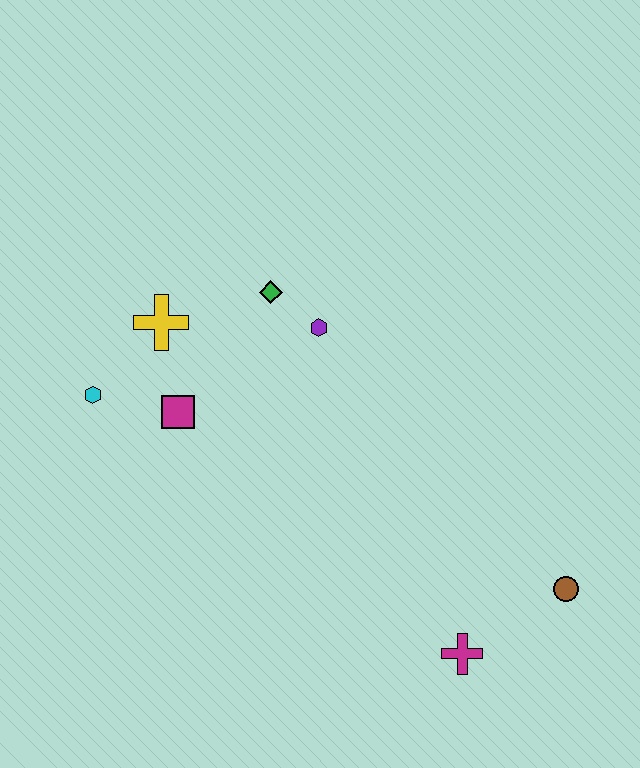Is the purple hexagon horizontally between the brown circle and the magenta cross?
No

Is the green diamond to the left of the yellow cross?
No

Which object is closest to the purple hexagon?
The green diamond is closest to the purple hexagon.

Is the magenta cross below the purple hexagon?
Yes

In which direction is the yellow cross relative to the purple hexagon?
The yellow cross is to the left of the purple hexagon.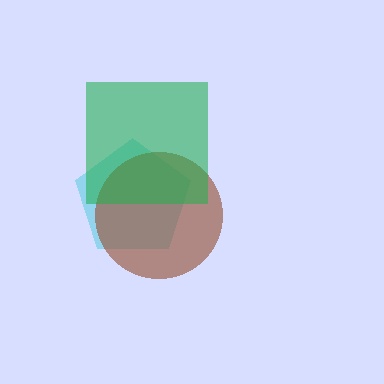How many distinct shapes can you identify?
There are 3 distinct shapes: a cyan pentagon, a brown circle, a green square.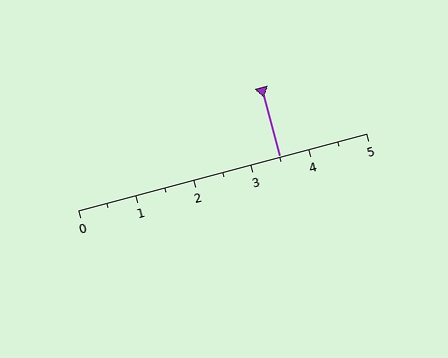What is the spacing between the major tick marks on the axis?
The major ticks are spaced 1 apart.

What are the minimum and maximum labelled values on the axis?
The axis runs from 0 to 5.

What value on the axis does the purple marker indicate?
The marker indicates approximately 3.5.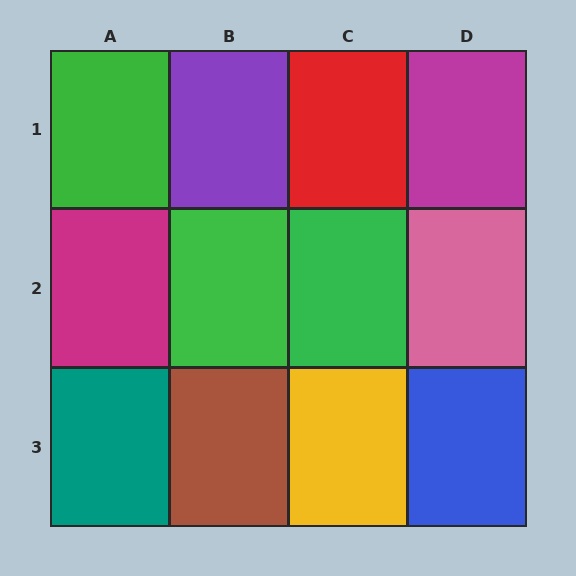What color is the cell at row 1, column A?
Green.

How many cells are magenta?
2 cells are magenta.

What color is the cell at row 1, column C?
Red.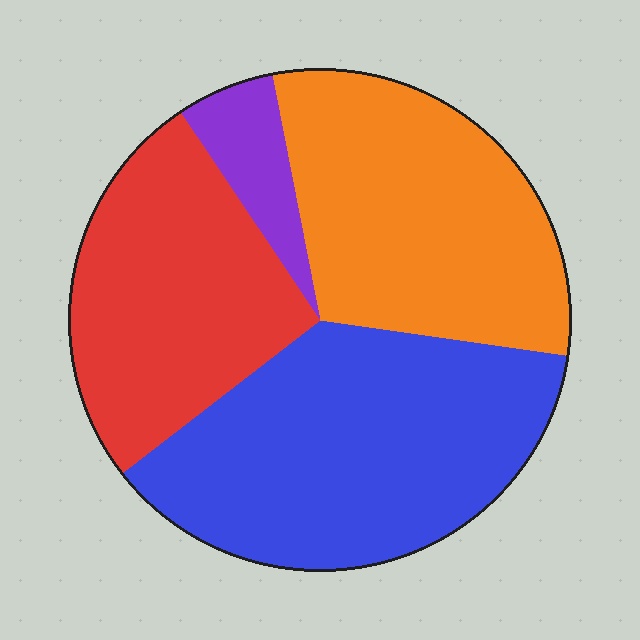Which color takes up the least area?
Purple, at roughly 5%.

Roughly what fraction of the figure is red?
Red takes up about one quarter (1/4) of the figure.